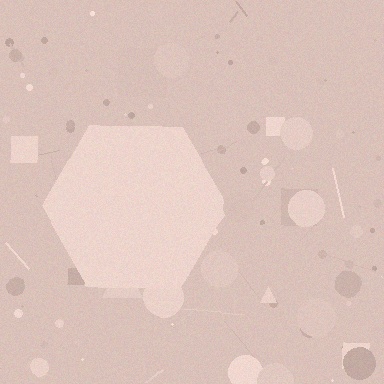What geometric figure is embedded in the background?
A hexagon is embedded in the background.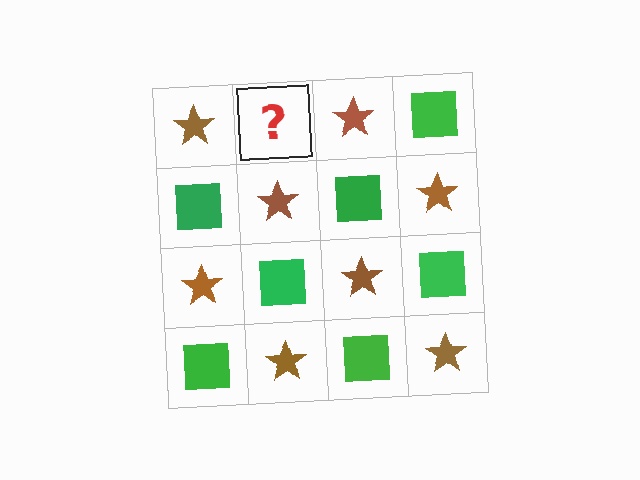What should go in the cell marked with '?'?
The missing cell should contain a green square.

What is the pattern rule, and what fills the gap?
The rule is that it alternates brown star and green square in a checkerboard pattern. The gap should be filled with a green square.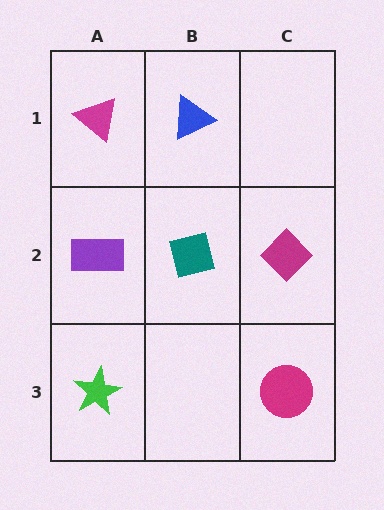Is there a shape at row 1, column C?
No, that cell is empty.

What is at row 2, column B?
A teal square.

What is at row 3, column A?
A green star.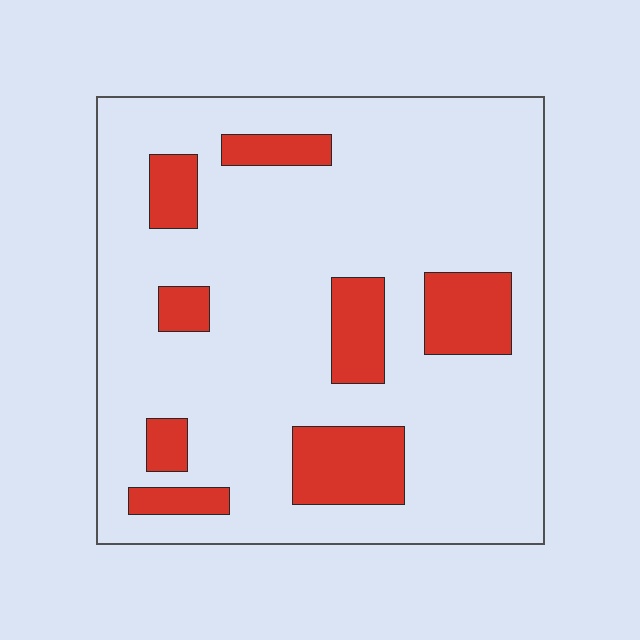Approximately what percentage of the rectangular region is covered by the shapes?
Approximately 20%.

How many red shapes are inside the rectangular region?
8.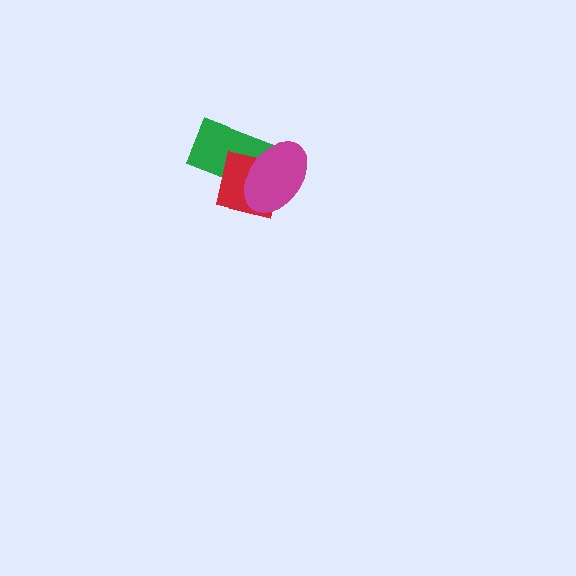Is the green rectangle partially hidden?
Yes, it is partially covered by another shape.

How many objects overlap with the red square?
2 objects overlap with the red square.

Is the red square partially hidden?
Yes, it is partially covered by another shape.